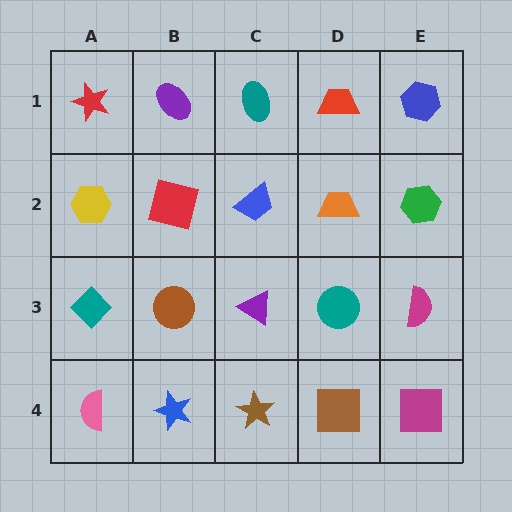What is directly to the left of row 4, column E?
A brown square.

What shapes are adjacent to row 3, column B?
A red square (row 2, column B), a blue star (row 4, column B), a teal diamond (row 3, column A), a purple triangle (row 3, column C).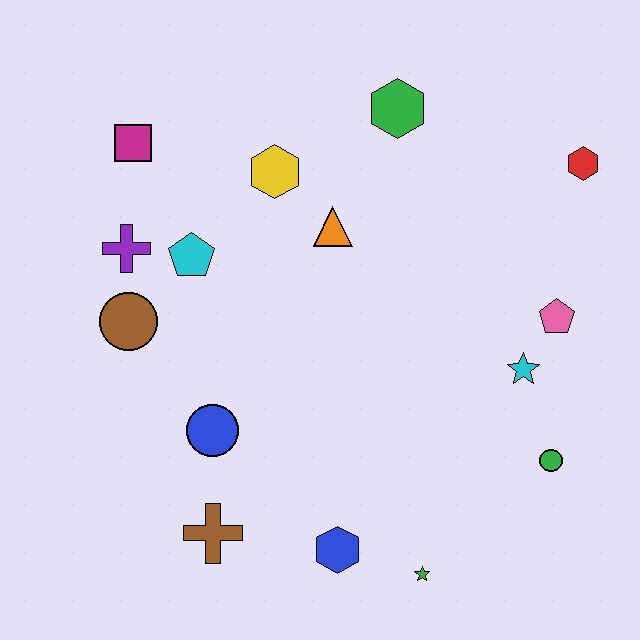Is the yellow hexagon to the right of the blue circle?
Yes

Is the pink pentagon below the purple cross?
Yes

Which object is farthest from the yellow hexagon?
The green star is farthest from the yellow hexagon.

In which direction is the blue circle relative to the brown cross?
The blue circle is above the brown cross.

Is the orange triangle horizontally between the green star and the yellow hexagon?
Yes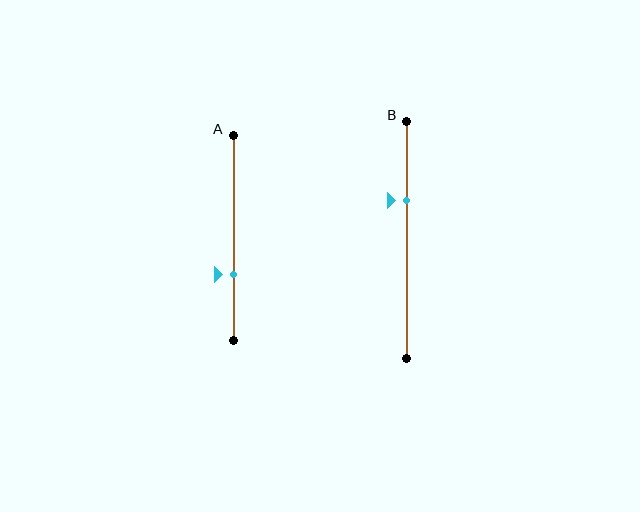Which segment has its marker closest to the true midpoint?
Segment B has its marker closest to the true midpoint.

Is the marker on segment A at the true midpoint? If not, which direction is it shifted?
No, the marker on segment A is shifted downward by about 18% of the segment length.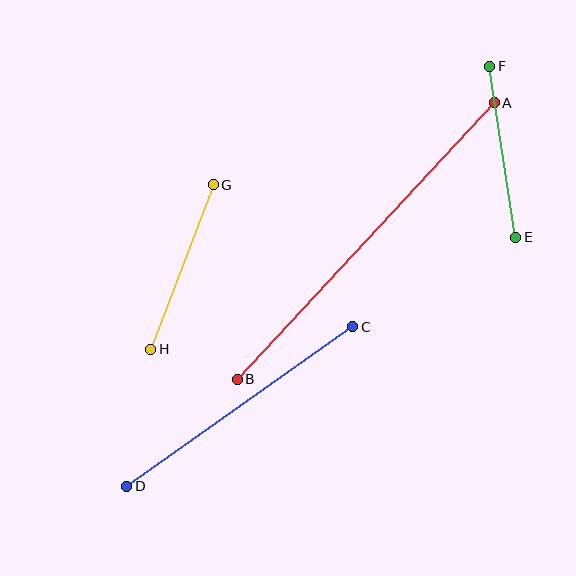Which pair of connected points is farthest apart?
Points A and B are farthest apart.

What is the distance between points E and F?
The distance is approximately 173 pixels.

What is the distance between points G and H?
The distance is approximately 176 pixels.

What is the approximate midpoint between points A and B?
The midpoint is at approximately (366, 241) pixels.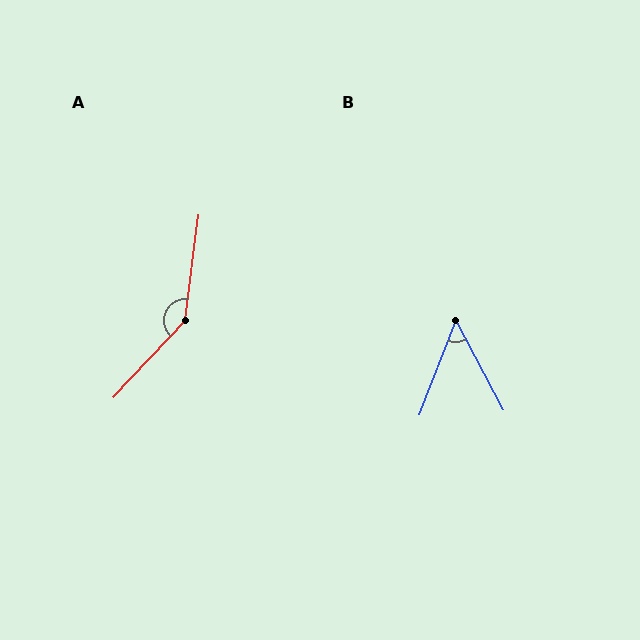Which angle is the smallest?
B, at approximately 49 degrees.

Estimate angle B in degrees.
Approximately 49 degrees.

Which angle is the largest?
A, at approximately 144 degrees.